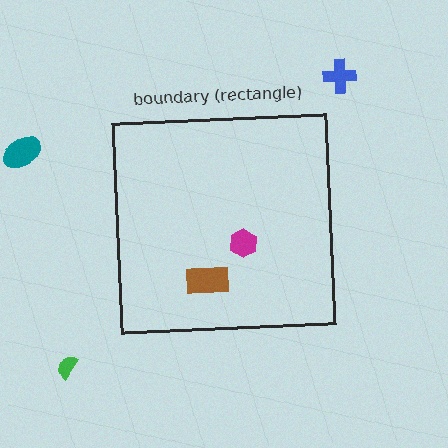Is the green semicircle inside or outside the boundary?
Outside.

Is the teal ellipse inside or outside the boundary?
Outside.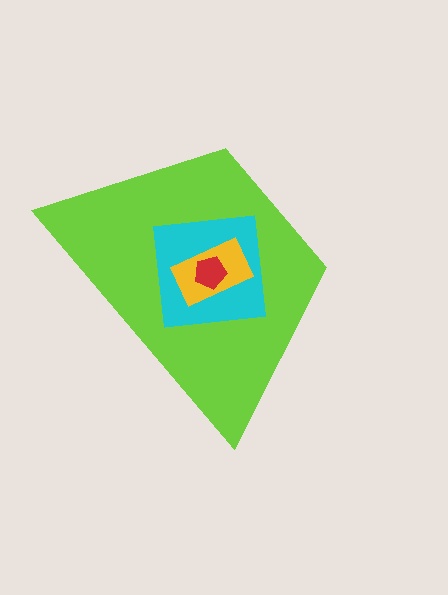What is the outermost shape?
The lime trapezoid.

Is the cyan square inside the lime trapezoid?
Yes.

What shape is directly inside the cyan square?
The yellow rectangle.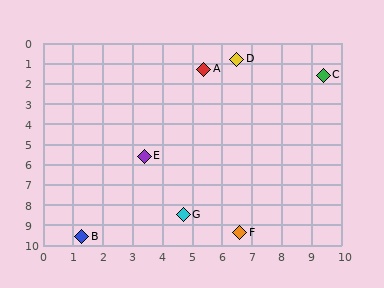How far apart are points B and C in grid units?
Points B and C are about 11.4 grid units apart.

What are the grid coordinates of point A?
Point A is at approximately (5.4, 1.3).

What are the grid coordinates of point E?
Point E is at approximately (3.4, 5.6).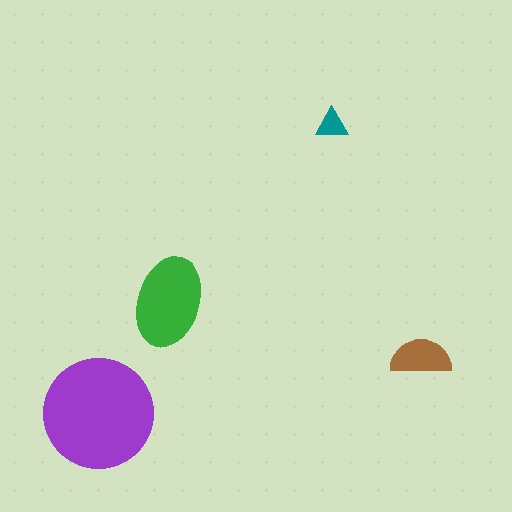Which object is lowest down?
The purple circle is bottommost.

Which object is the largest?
The purple circle.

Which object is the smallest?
The teal triangle.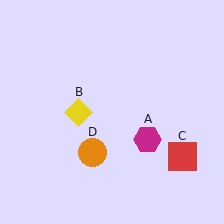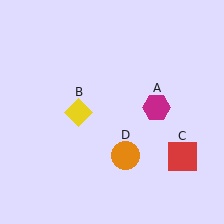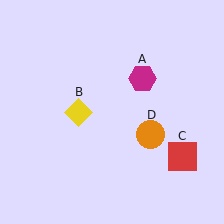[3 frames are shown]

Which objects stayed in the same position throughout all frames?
Yellow diamond (object B) and red square (object C) remained stationary.